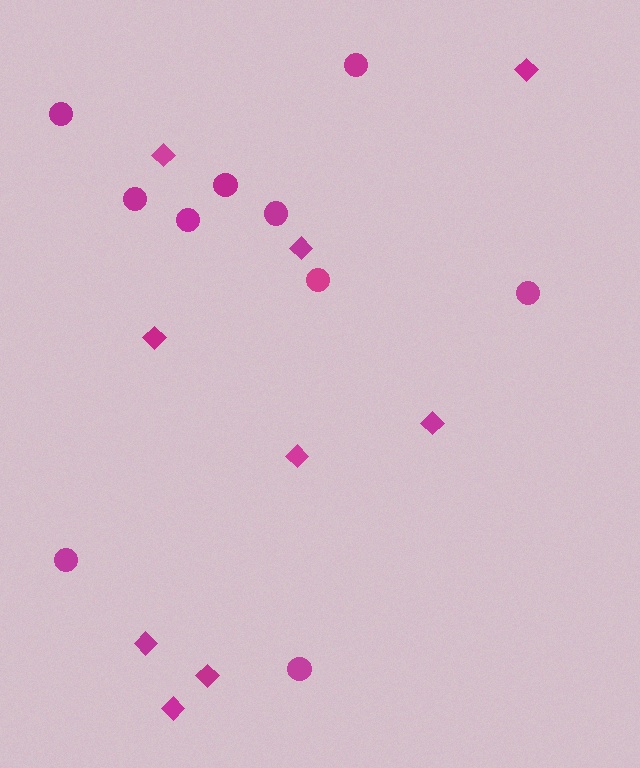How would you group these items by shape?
There are 2 groups: one group of circles (10) and one group of diamonds (9).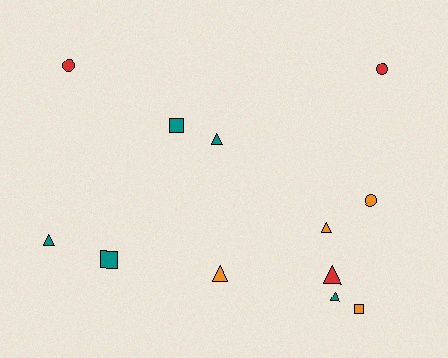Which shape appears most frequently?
Triangle, with 6 objects.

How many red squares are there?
There are no red squares.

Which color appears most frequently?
Teal, with 5 objects.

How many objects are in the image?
There are 12 objects.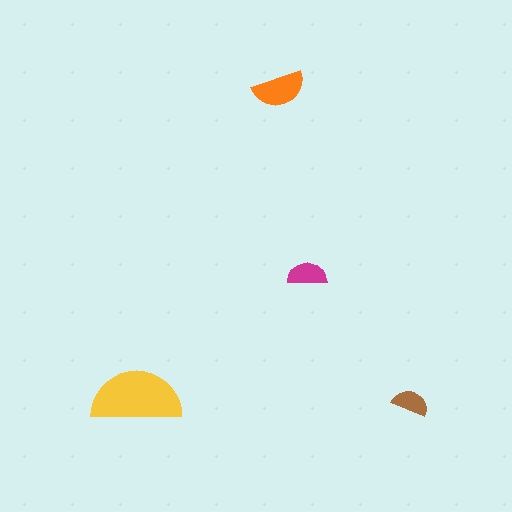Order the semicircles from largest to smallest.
the yellow one, the orange one, the magenta one, the brown one.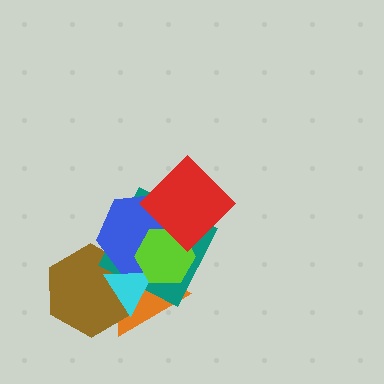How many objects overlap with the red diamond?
3 objects overlap with the red diamond.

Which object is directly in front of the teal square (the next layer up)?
The blue hexagon is directly in front of the teal square.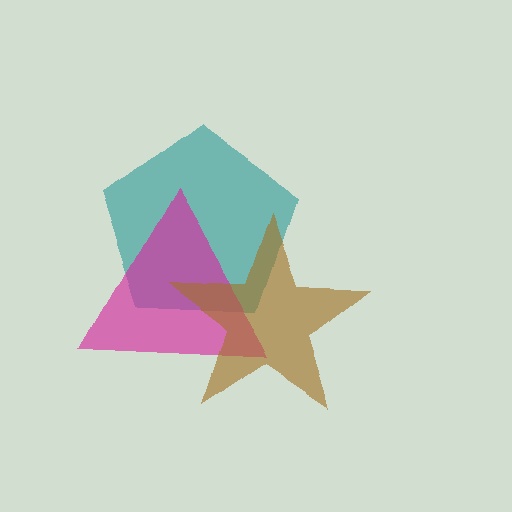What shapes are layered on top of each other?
The layered shapes are: a teal pentagon, a magenta triangle, a brown star.